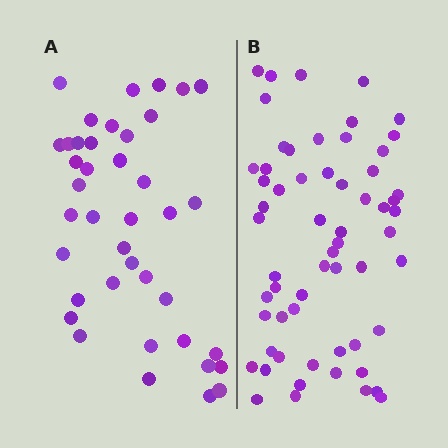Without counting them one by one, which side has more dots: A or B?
Region B (the right region) has more dots.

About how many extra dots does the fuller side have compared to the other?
Region B has approximately 20 more dots than region A.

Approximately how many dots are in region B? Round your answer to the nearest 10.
About 60 dots.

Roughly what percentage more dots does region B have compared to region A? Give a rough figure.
About 50% more.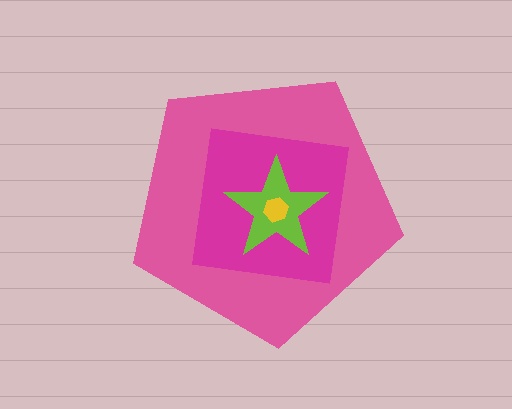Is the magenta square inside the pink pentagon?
Yes.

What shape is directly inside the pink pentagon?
The magenta square.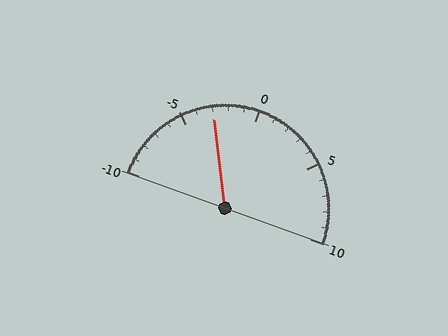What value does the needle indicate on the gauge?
The needle indicates approximately -3.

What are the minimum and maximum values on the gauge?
The gauge ranges from -10 to 10.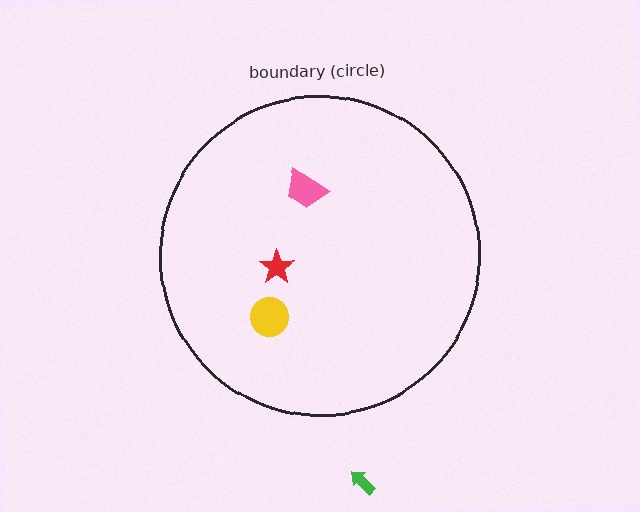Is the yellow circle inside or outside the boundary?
Inside.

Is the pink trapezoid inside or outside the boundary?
Inside.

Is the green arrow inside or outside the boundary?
Outside.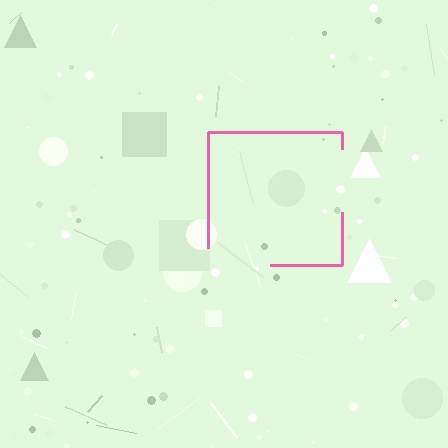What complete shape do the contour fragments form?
The contour fragments form a square.